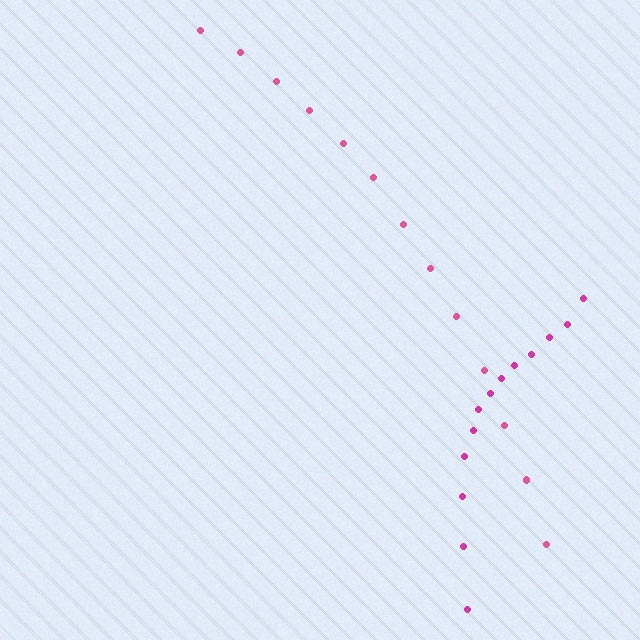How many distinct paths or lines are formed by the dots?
There are 2 distinct paths.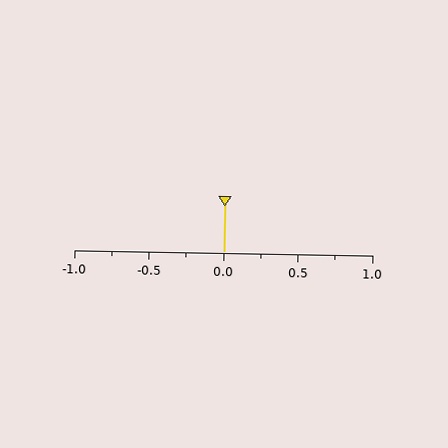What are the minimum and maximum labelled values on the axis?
The axis runs from -1.0 to 1.0.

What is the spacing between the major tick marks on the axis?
The major ticks are spaced 0.5 apart.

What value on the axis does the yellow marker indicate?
The marker indicates approximately 0.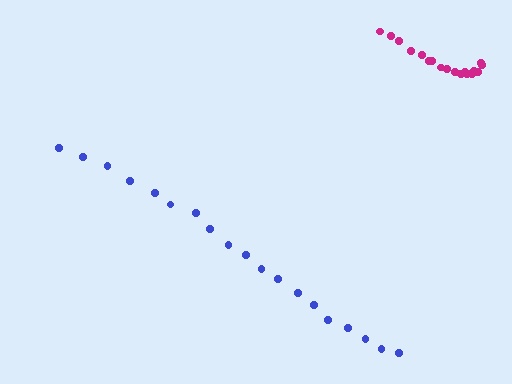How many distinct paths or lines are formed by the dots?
There are 2 distinct paths.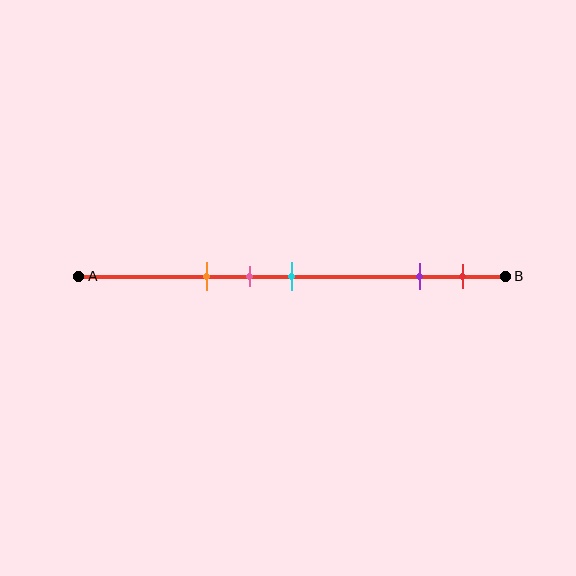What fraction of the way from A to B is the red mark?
The red mark is approximately 90% (0.9) of the way from A to B.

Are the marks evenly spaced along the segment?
No, the marks are not evenly spaced.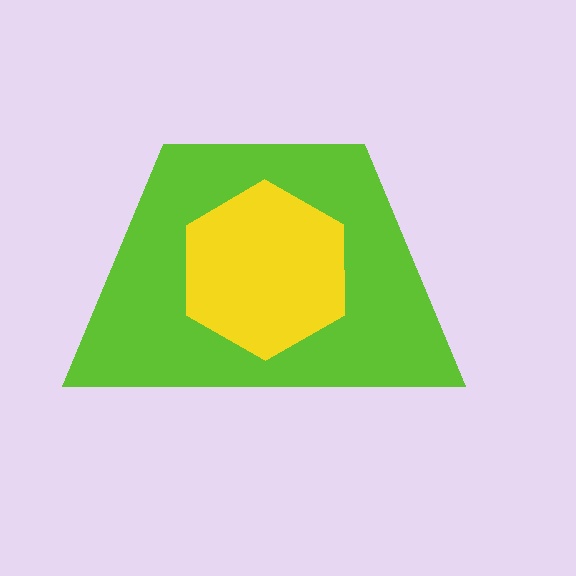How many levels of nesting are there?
2.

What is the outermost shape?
The lime trapezoid.